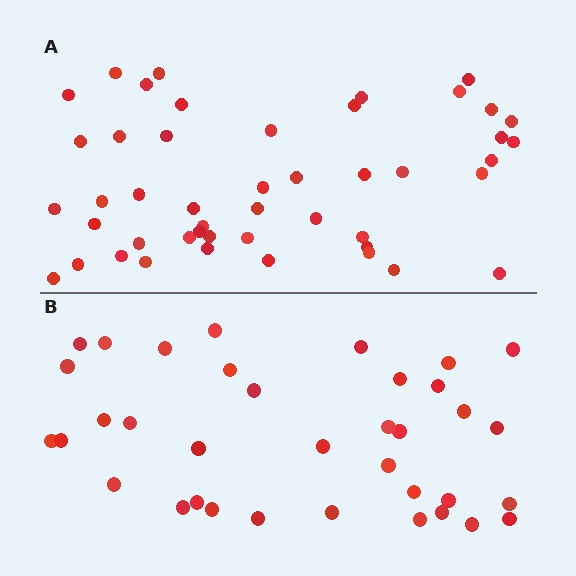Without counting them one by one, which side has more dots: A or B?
Region A (the top region) has more dots.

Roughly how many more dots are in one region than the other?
Region A has roughly 12 or so more dots than region B.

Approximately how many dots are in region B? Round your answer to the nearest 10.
About 40 dots. (The exact count is 36, which rounds to 40.)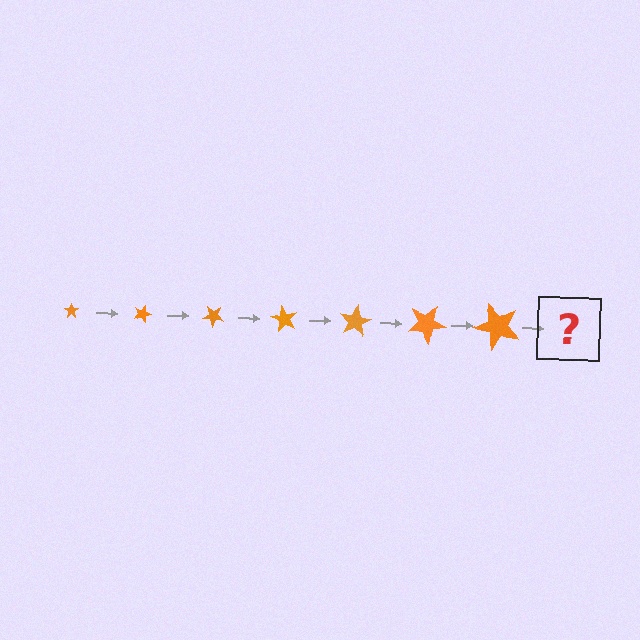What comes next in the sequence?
The next element should be a star, larger than the previous one and rotated 140 degrees from the start.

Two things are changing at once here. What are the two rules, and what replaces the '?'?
The two rules are that the star grows larger each step and it rotates 20 degrees each step. The '?' should be a star, larger than the previous one and rotated 140 degrees from the start.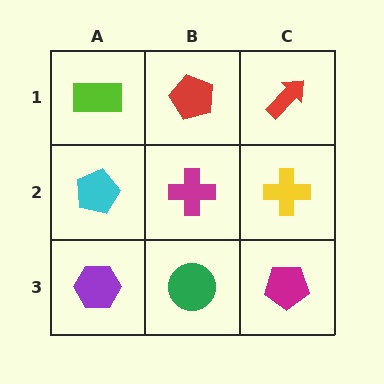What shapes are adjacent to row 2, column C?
A red arrow (row 1, column C), a magenta pentagon (row 3, column C), a magenta cross (row 2, column B).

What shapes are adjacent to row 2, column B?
A red pentagon (row 1, column B), a green circle (row 3, column B), a cyan pentagon (row 2, column A), a yellow cross (row 2, column C).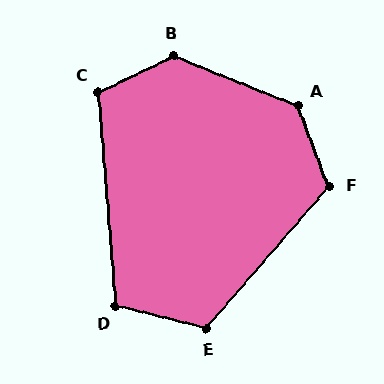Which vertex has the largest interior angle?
B, at approximately 133 degrees.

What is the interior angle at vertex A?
Approximately 132 degrees (obtuse).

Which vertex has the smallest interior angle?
D, at approximately 109 degrees.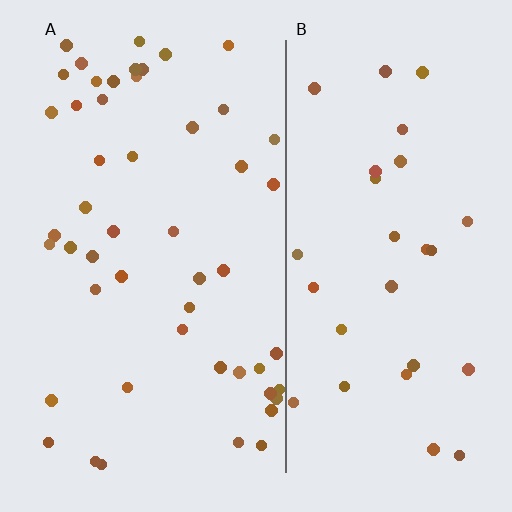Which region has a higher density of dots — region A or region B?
A (the left).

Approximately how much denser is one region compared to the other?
Approximately 1.7× — region A over region B.